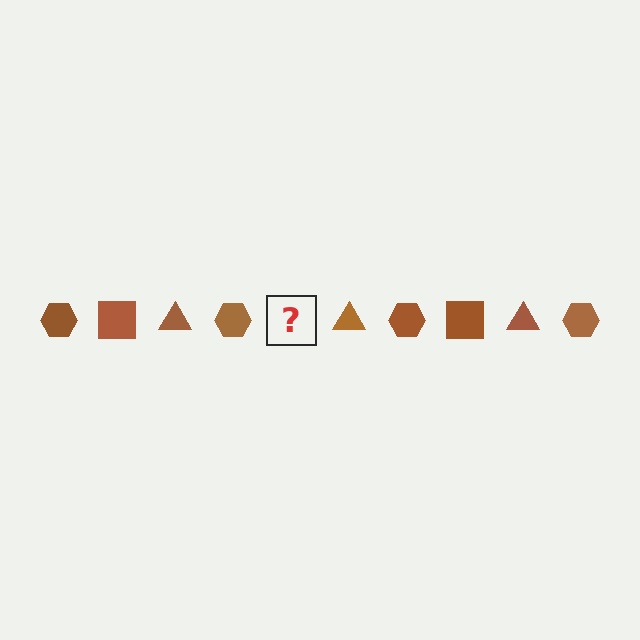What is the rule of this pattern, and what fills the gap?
The rule is that the pattern cycles through hexagon, square, triangle shapes in brown. The gap should be filled with a brown square.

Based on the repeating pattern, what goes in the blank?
The blank should be a brown square.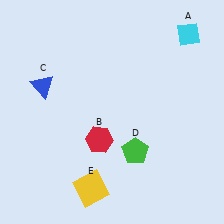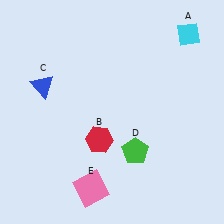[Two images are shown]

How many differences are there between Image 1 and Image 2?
There is 1 difference between the two images.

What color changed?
The square (E) changed from yellow in Image 1 to pink in Image 2.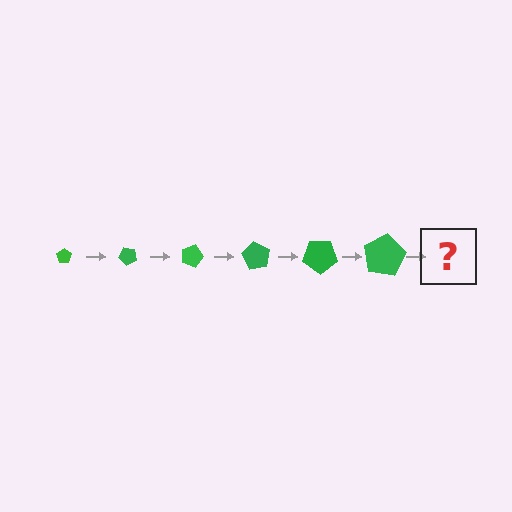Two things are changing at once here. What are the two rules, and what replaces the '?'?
The two rules are that the pentagon grows larger each step and it rotates 45 degrees each step. The '?' should be a pentagon, larger than the previous one and rotated 270 degrees from the start.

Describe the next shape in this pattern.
It should be a pentagon, larger than the previous one and rotated 270 degrees from the start.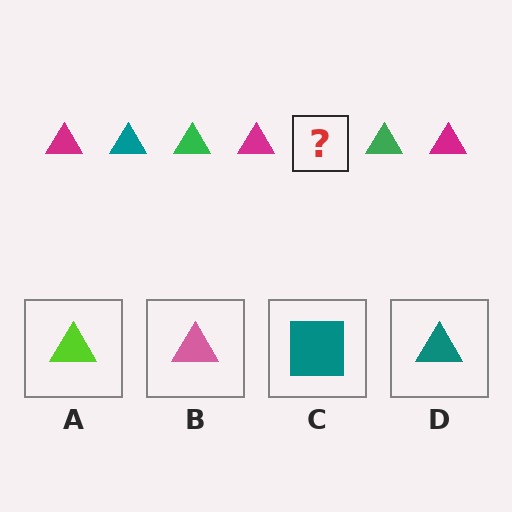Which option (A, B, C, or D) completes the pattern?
D.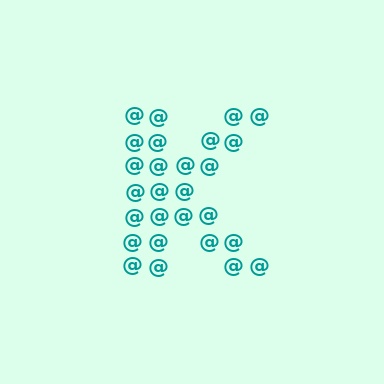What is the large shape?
The large shape is the letter K.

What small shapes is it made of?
It is made of small at signs.